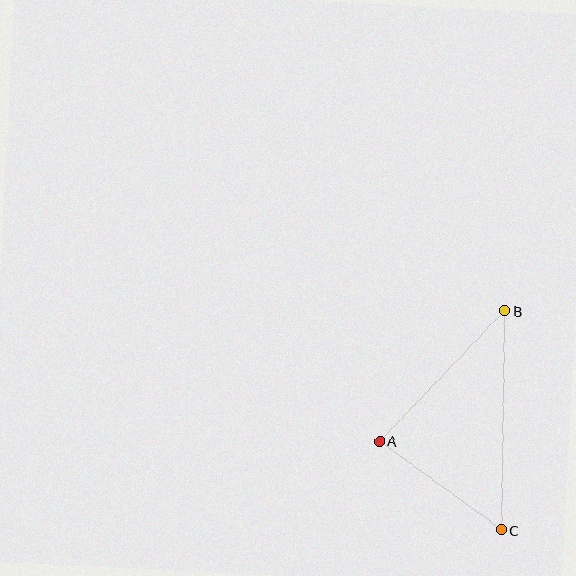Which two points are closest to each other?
Points A and C are closest to each other.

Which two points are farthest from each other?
Points B and C are farthest from each other.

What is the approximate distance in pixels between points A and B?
The distance between A and B is approximately 181 pixels.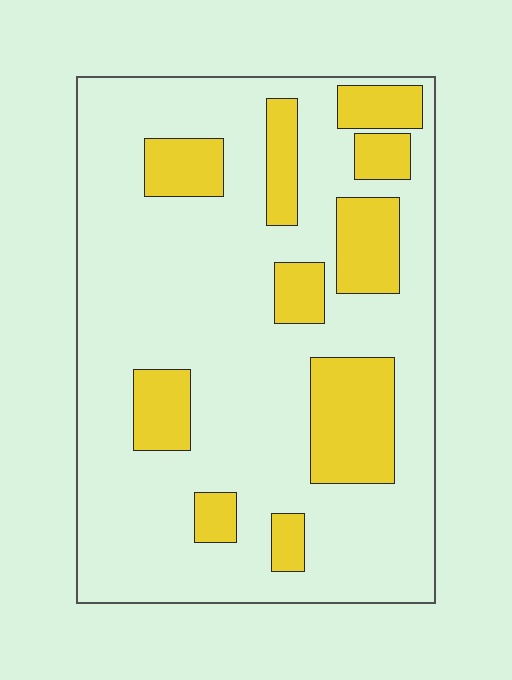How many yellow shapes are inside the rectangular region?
10.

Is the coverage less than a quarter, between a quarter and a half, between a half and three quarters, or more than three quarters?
Less than a quarter.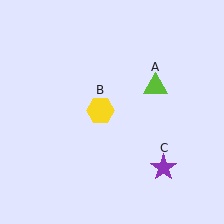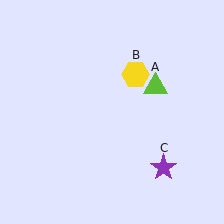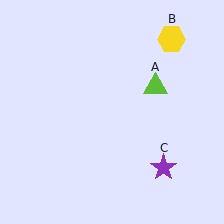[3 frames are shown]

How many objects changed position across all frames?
1 object changed position: yellow hexagon (object B).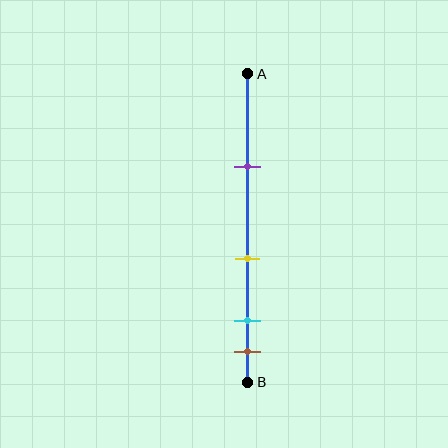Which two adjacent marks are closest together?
The cyan and brown marks are the closest adjacent pair.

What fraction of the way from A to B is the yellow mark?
The yellow mark is approximately 60% (0.6) of the way from A to B.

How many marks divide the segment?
There are 4 marks dividing the segment.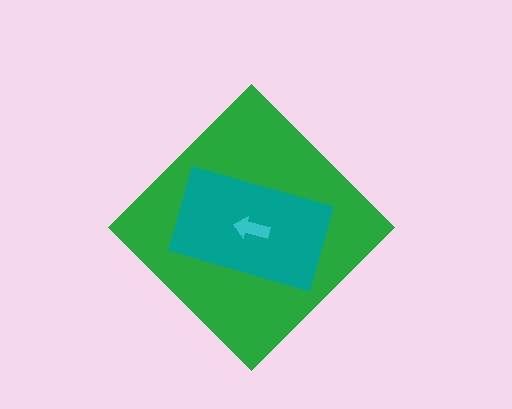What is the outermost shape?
The green diamond.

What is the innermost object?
The cyan arrow.